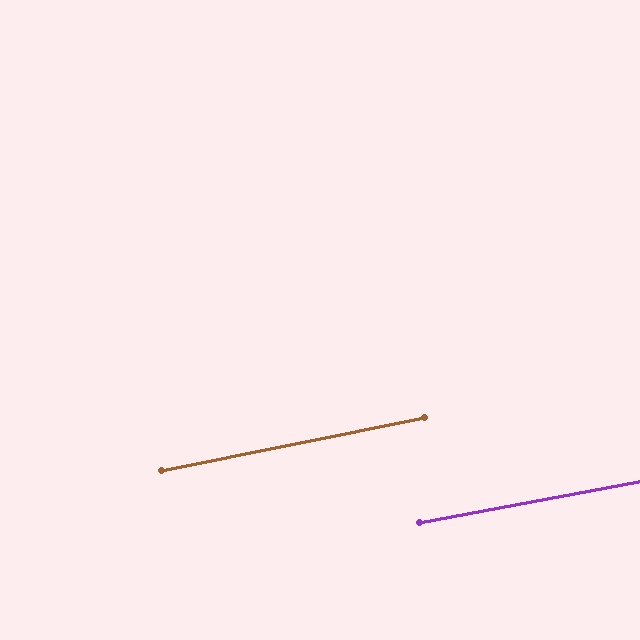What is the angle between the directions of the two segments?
Approximately 1 degree.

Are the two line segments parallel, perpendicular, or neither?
Parallel — their directions differ by only 0.9°.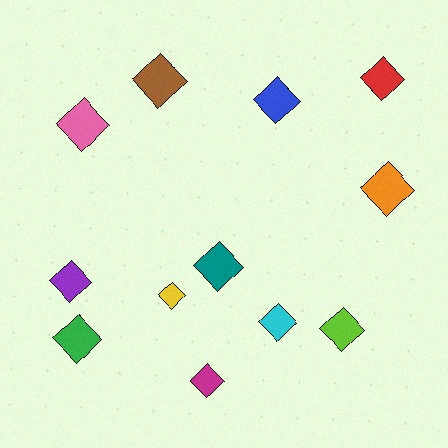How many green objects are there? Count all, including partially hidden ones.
There is 1 green object.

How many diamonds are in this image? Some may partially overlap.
There are 12 diamonds.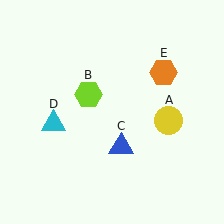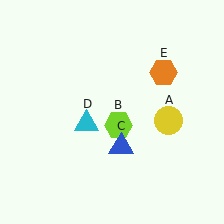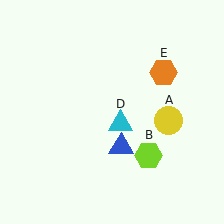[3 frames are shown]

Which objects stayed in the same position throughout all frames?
Yellow circle (object A) and blue triangle (object C) and orange hexagon (object E) remained stationary.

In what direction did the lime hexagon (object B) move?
The lime hexagon (object B) moved down and to the right.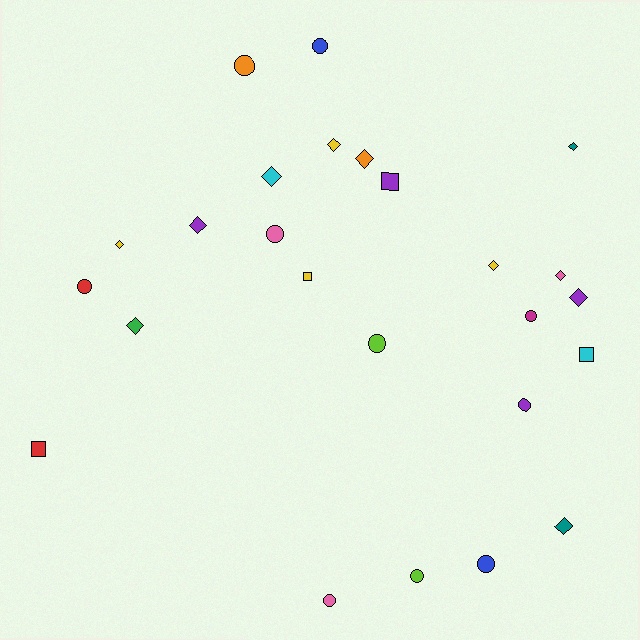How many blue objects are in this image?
There are 2 blue objects.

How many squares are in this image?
There are 4 squares.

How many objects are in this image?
There are 25 objects.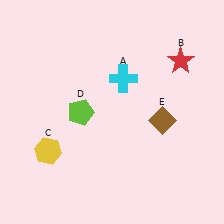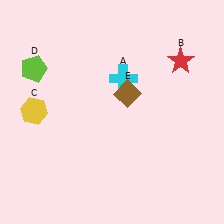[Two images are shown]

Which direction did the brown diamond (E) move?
The brown diamond (E) moved left.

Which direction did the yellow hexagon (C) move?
The yellow hexagon (C) moved up.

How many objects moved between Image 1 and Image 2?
3 objects moved between the two images.